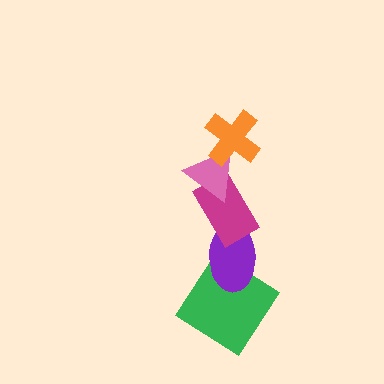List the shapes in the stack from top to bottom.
From top to bottom: the orange cross, the pink triangle, the magenta rectangle, the purple ellipse, the green diamond.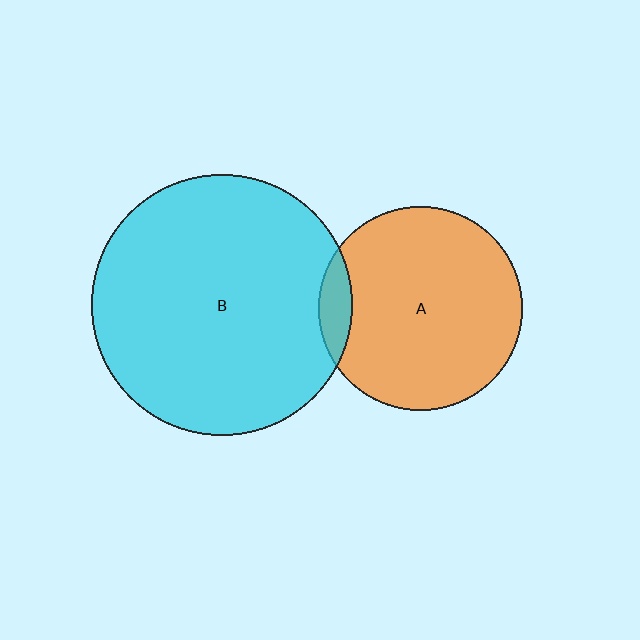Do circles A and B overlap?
Yes.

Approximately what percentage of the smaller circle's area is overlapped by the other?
Approximately 10%.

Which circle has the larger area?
Circle B (cyan).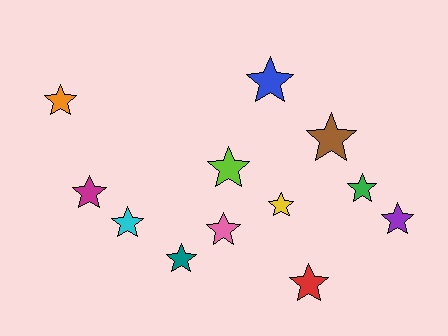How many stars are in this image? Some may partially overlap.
There are 12 stars.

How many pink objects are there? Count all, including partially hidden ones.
There is 1 pink object.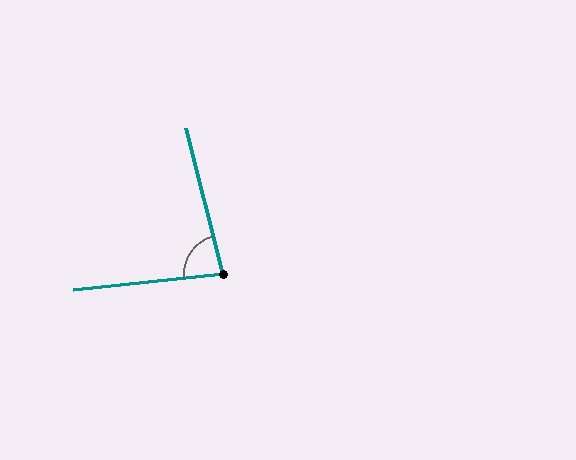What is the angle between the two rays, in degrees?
Approximately 82 degrees.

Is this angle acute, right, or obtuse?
It is acute.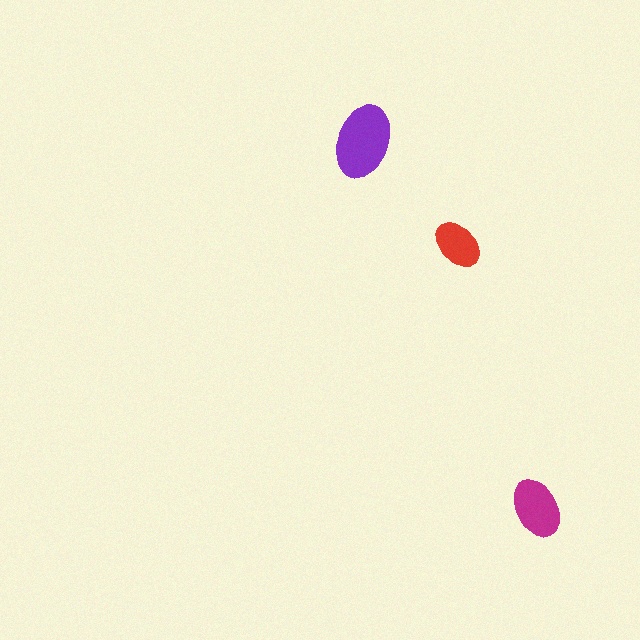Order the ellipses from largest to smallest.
the purple one, the magenta one, the red one.